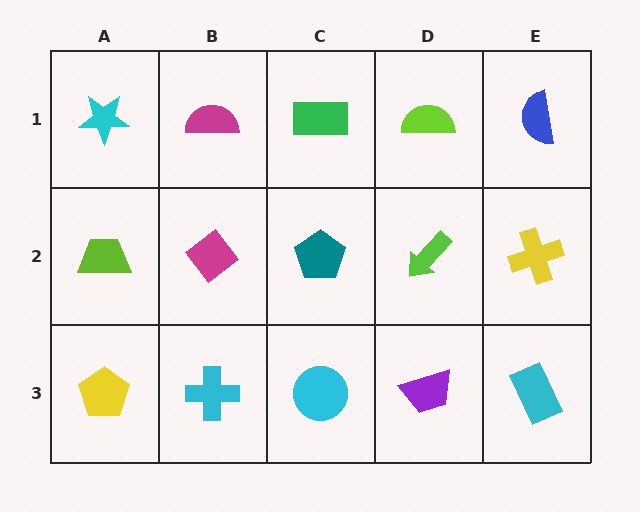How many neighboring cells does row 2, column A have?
3.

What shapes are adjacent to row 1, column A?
A lime trapezoid (row 2, column A), a magenta semicircle (row 1, column B).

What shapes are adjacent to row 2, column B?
A magenta semicircle (row 1, column B), a cyan cross (row 3, column B), a lime trapezoid (row 2, column A), a teal pentagon (row 2, column C).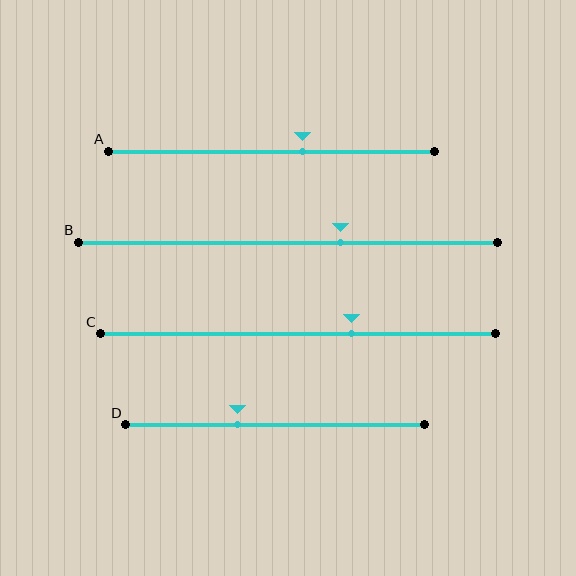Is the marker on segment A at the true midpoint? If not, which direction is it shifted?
No, the marker on segment A is shifted to the right by about 10% of the segment length.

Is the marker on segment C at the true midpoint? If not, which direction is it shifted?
No, the marker on segment C is shifted to the right by about 14% of the segment length.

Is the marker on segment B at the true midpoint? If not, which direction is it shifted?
No, the marker on segment B is shifted to the right by about 12% of the segment length.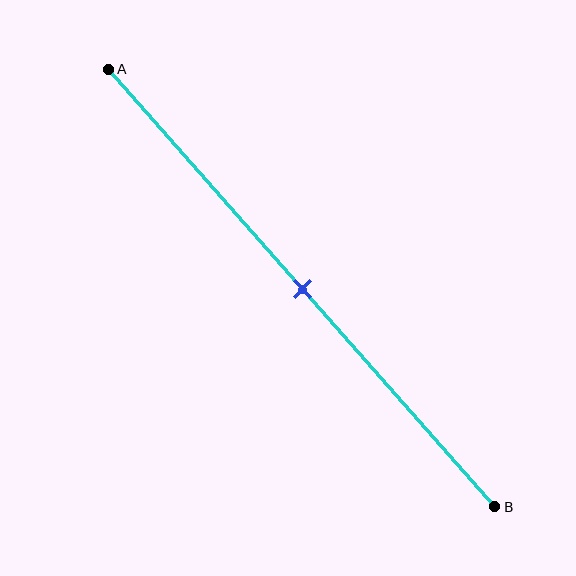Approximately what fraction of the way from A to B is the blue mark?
The blue mark is approximately 50% of the way from A to B.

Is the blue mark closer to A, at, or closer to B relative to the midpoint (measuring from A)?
The blue mark is approximately at the midpoint of segment AB.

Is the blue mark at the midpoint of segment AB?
Yes, the mark is approximately at the midpoint.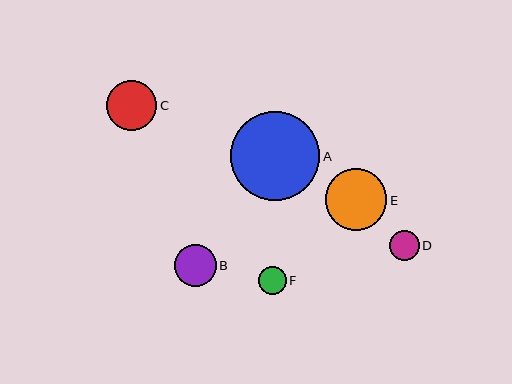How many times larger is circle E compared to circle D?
Circle E is approximately 2.1 times the size of circle D.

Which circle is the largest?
Circle A is the largest with a size of approximately 89 pixels.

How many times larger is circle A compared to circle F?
Circle A is approximately 3.2 times the size of circle F.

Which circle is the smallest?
Circle F is the smallest with a size of approximately 28 pixels.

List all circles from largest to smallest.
From largest to smallest: A, E, C, B, D, F.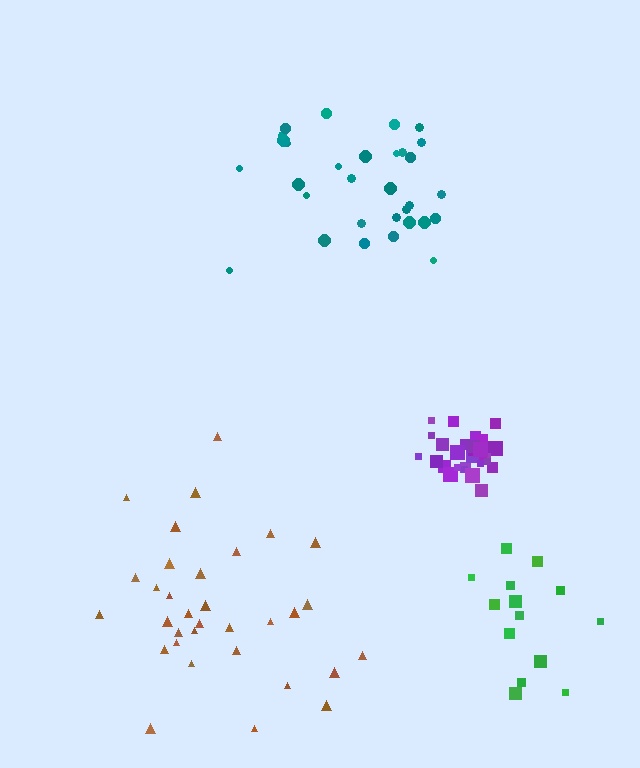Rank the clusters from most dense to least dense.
purple, green, teal, brown.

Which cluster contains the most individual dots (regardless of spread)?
Brown (33).